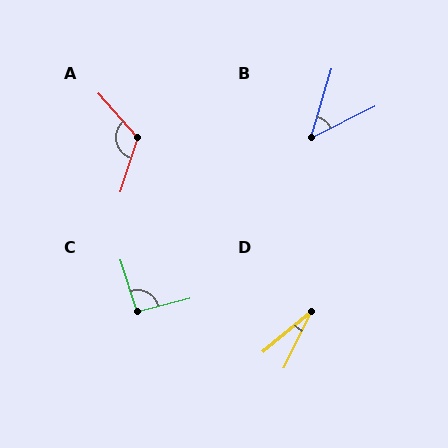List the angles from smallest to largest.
D (24°), B (47°), C (93°), A (121°).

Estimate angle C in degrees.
Approximately 93 degrees.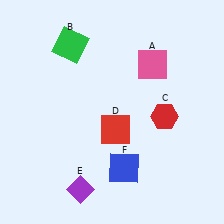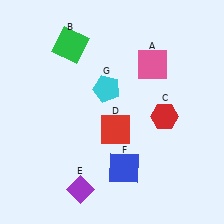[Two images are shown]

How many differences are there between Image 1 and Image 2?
There is 1 difference between the two images.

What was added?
A cyan pentagon (G) was added in Image 2.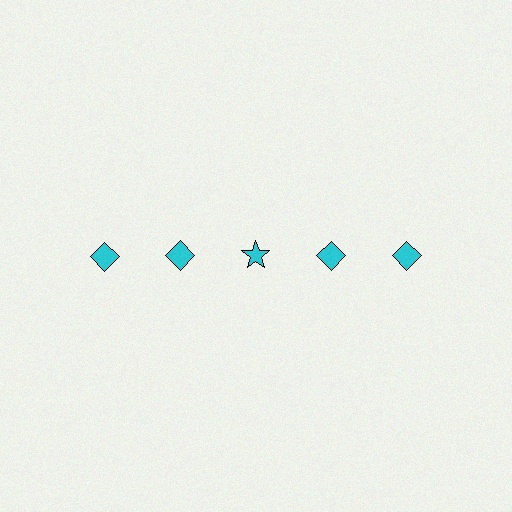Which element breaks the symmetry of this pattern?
The cyan star in the top row, center column breaks the symmetry. All other shapes are cyan diamonds.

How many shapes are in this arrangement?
There are 5 shapes arranged in a grid pattern.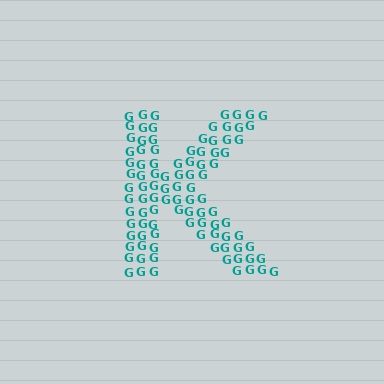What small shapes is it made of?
It is made of small letter G's.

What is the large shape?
The large shape is the letter K.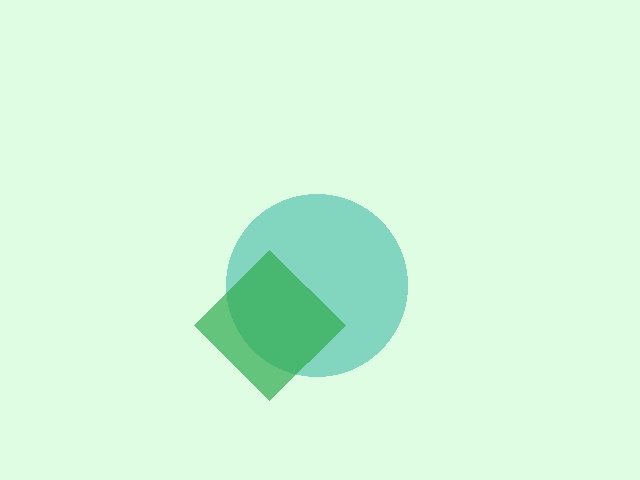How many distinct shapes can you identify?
There are 2 distinct shapes: a teal circle, a green diamond.